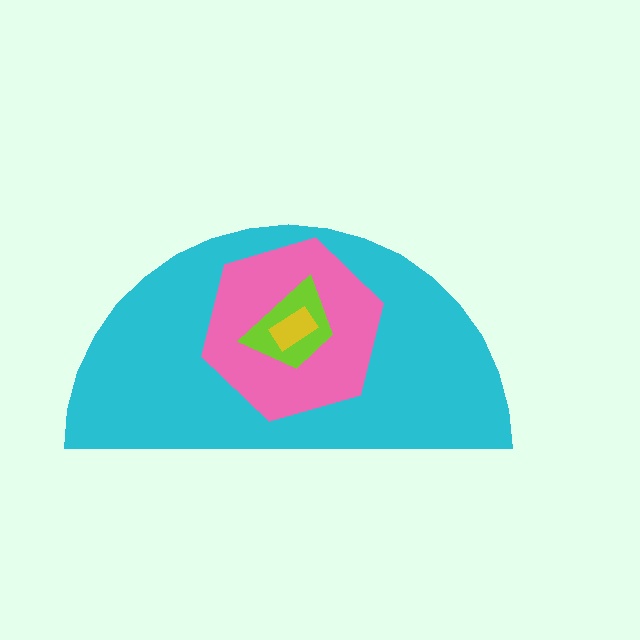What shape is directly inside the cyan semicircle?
The pink hexagon.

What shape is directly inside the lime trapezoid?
The yellow rectangle.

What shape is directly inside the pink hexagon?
The lime trapezoid.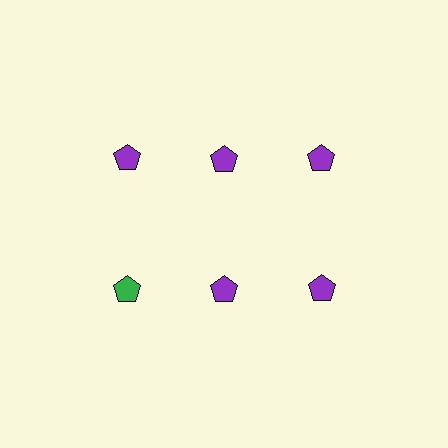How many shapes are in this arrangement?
There are 6 shapes arranged in a grid pattern.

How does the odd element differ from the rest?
It has a different color: green instead of purple.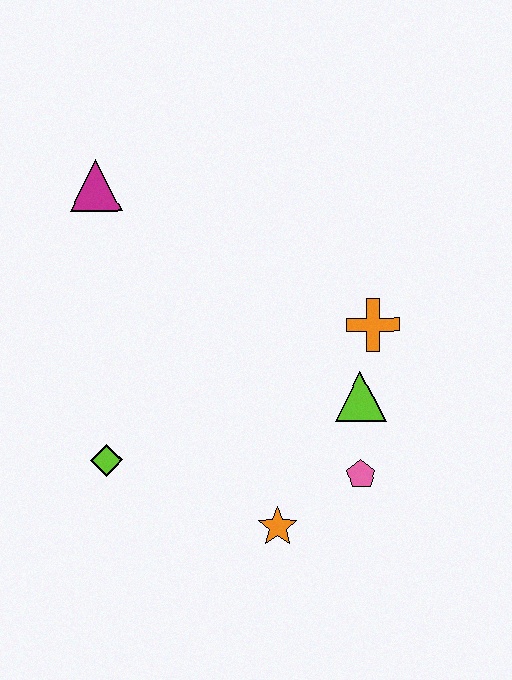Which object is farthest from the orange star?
The magenta triangle is farthest from the orange star.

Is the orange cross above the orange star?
Yes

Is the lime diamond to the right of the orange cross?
No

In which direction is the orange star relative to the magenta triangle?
The orange star is below the magenta triangle.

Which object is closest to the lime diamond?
The orange star is closest to the lime diamond.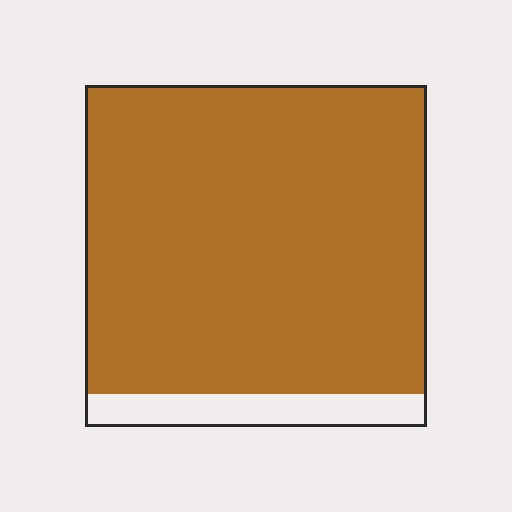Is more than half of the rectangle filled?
Yes.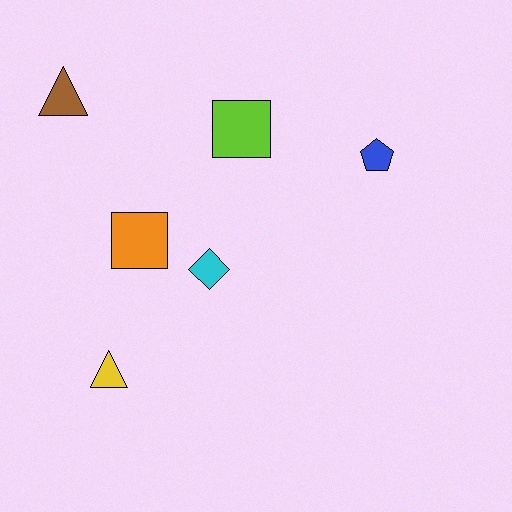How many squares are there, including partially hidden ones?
There are 2 squares.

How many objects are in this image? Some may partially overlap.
There are 6 objects.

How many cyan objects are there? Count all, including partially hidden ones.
There is 1 cyan object.